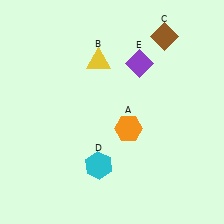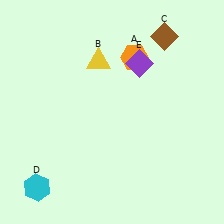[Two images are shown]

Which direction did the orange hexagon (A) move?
The orange hexagon (A) moved up.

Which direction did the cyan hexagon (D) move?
The cyan hexagon (D) moved left.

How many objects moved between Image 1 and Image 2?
2 objects moved between the two images.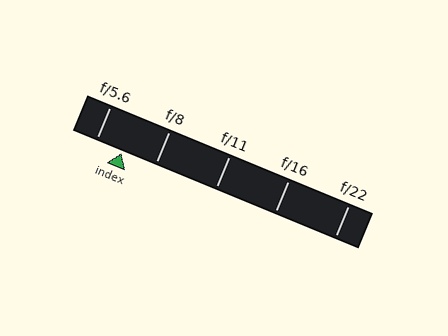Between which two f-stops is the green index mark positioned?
The index mark is between f/5.6 and f/8.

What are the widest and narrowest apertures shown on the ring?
The widest aperture shown is f/5.6 and the narrowest is f/22.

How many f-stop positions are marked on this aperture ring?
There are 5 f-stop positions marked.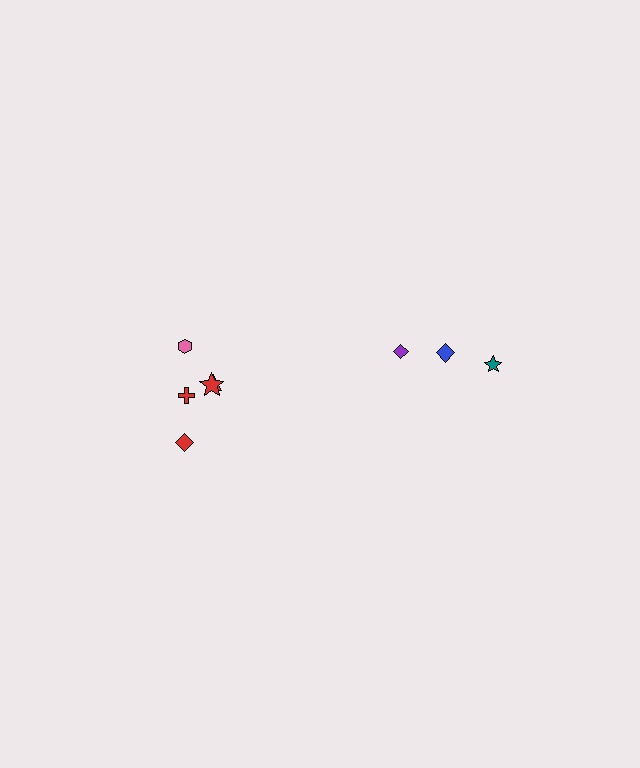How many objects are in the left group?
There are 5 objects.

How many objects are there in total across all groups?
There are 8 objects.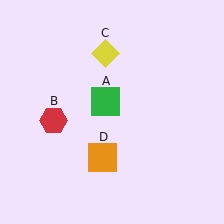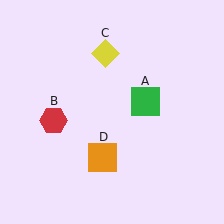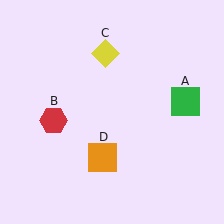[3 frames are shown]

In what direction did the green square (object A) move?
The green square (object A) moved right.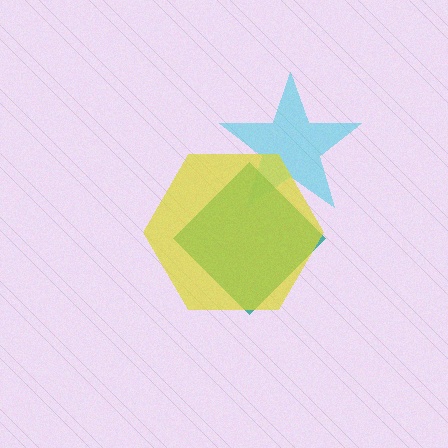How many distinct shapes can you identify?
There are 3 distinct shapes: a cyan star, a teal diamond, a yellow hexagon.